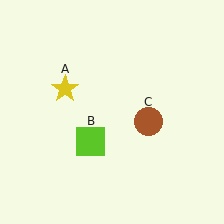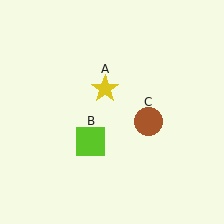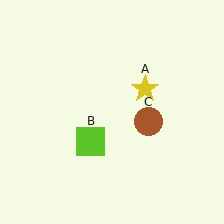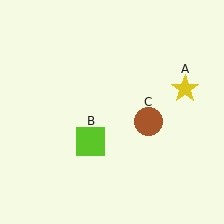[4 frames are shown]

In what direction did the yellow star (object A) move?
The yellow star (object A) moved right.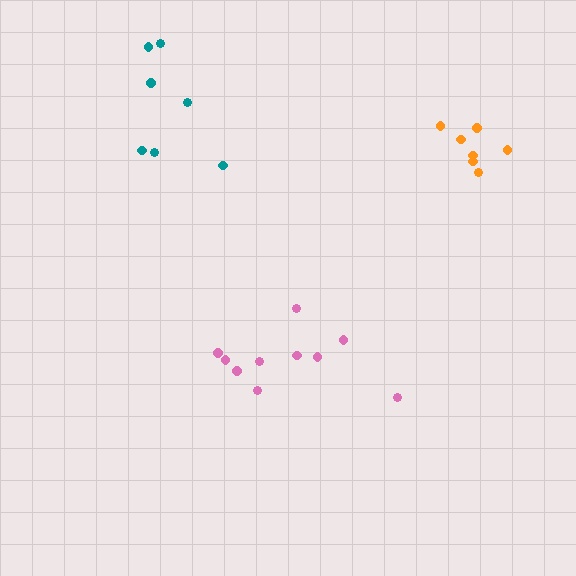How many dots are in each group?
Group 1: 7 dots, Group 2: 10 dots, Group 3: 7 dots (24 total).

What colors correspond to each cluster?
The clusters are colored: orange, pink, teal.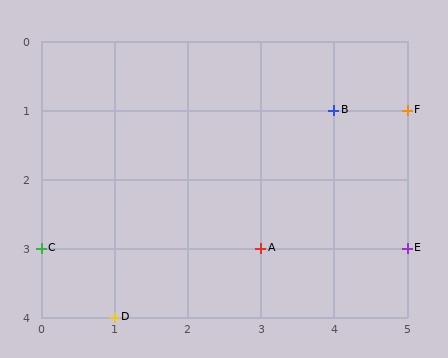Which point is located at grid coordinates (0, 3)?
Point C is at (0, 3).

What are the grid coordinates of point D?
Point D is at grid coordinates (1, 4).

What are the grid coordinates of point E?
Point E is at grid coordinates (5, 3).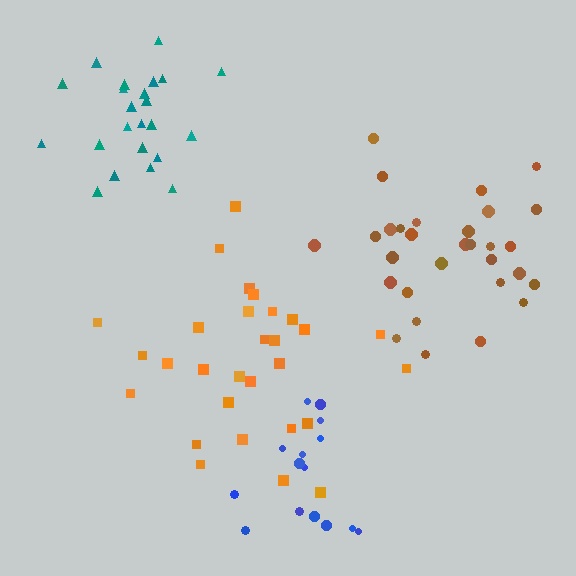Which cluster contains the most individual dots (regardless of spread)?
Brown (30).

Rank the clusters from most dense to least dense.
teal, brown, orange, blue.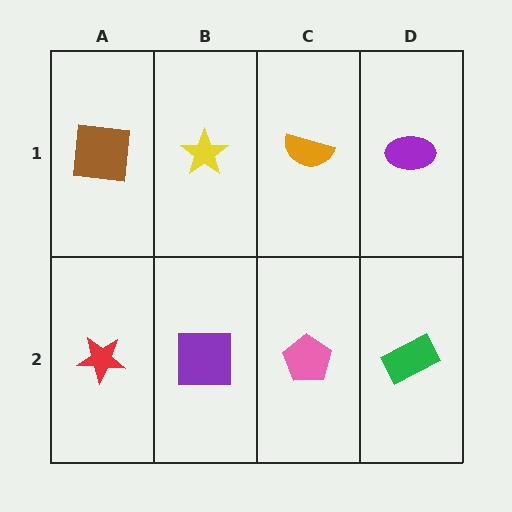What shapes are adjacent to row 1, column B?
A purple square (row 2, column B), a brown square (row 1, column A), an orange semicircle (row 1, column C).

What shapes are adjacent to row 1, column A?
A red star (row 2, column A), a yellow star (row 1, column B).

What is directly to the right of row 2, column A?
A purple square.